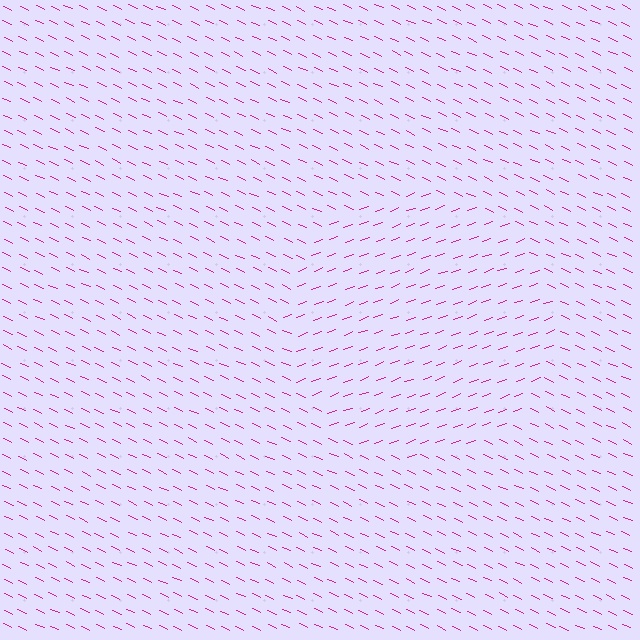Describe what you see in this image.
The image is filled with small magenta line segments. A circle region in the image has lines oriented differently from the surrounding lines, creating a visible texture boundary.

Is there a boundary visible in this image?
Yes, there is a texture boundary formed by a change in line orientation.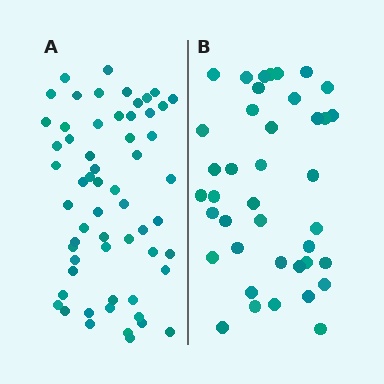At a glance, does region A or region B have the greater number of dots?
Region A (the left region) has more dots.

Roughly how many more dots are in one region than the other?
Region A has approximately 20 more dots than region B.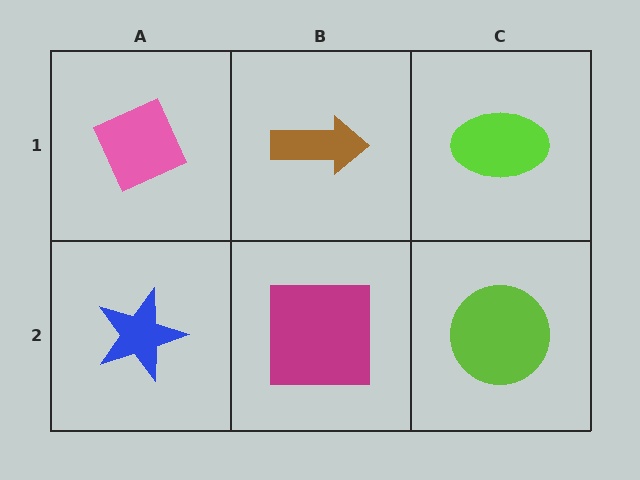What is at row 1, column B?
A brown arrow.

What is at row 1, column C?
A lime ellipse.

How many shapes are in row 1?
3 shapes.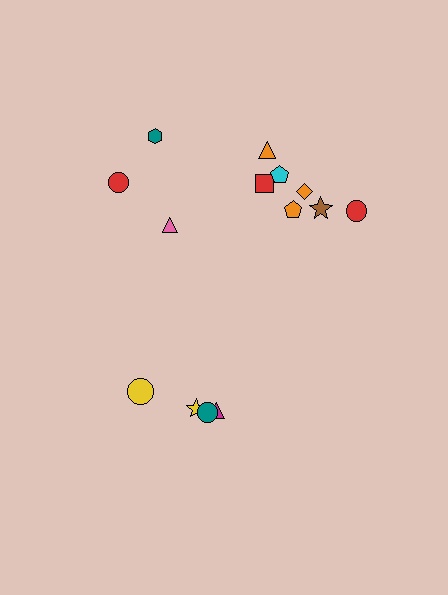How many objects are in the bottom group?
There are 4 objects.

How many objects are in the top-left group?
There are 3 objects.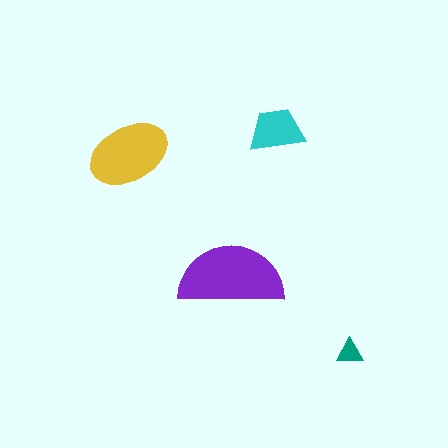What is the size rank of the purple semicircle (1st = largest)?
1st.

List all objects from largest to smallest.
The purple semicircle, the yellow ellipse, the cyan trapezoid, the teal triangle.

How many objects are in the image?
There are 4 objects in the image.